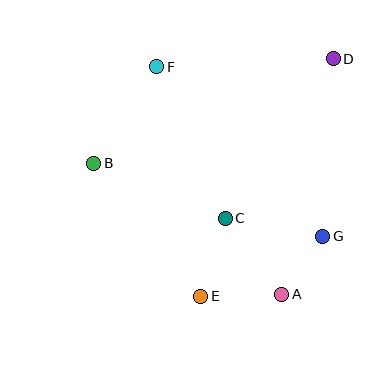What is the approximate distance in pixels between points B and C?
The distance between B and C is approximately 143 pixels.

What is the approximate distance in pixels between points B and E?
The distance between B and E is approximately 170 pixels.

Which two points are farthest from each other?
Points D and E are farthest from each other.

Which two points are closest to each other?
Points A and G are closest to each other.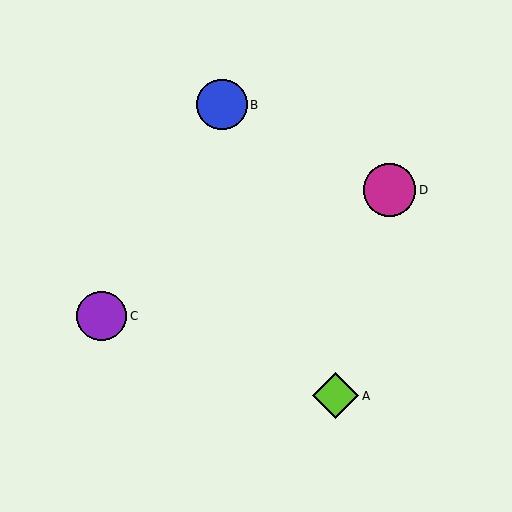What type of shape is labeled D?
Shape D is a magenta circle.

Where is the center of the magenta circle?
The center of the magenta circle is at (389, 190).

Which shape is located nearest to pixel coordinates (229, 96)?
The blue circle (labeled B) at (222, 105) is nearest to that location.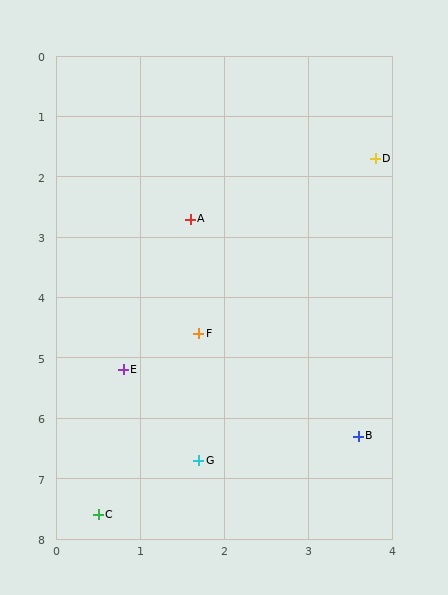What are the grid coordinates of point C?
Point C is at approximately (0.5, 7.6).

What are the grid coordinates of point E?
Point E is at approximately (0.8, 5.2).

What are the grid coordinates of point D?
Point D is at approximately (3.8, 1.7).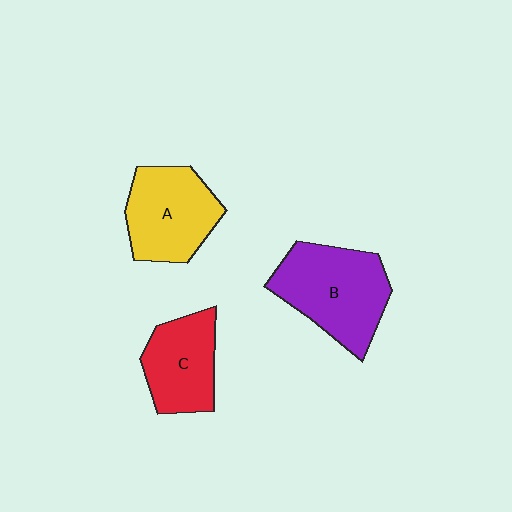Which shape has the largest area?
Shape B (purple).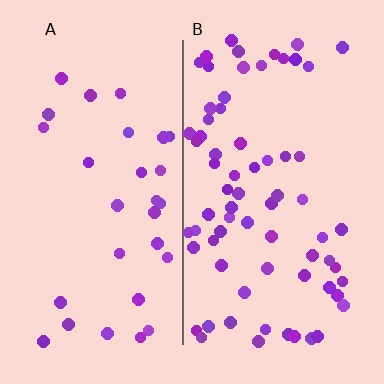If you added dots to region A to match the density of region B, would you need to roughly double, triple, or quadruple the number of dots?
Approximately double.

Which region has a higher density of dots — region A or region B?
B (the right).